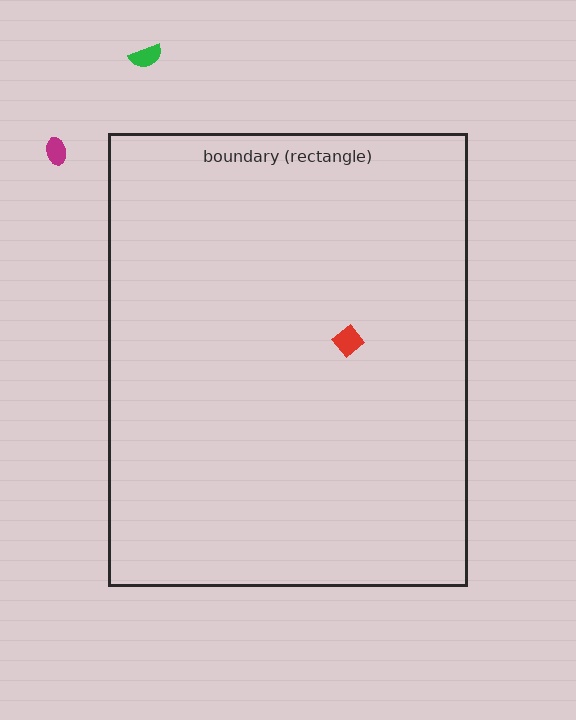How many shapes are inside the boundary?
1 inside, 2 outside.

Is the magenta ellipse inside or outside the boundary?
Outside.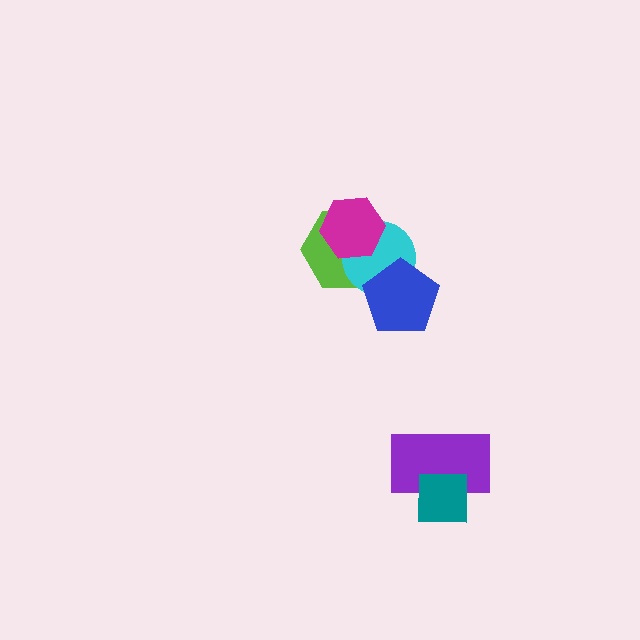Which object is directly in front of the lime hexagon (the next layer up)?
The cyan circle is directly in front of the lime hexagon.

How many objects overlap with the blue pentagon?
2 objects overlap with the blue pentagon.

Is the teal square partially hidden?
No, no other shape covers it.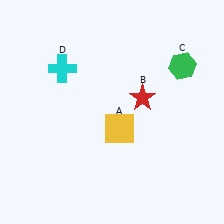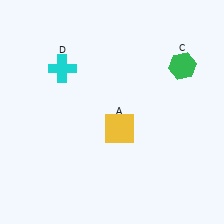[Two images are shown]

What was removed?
The red star (B) was removed in Image 2.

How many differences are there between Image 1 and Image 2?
There is 1 difference between the two images.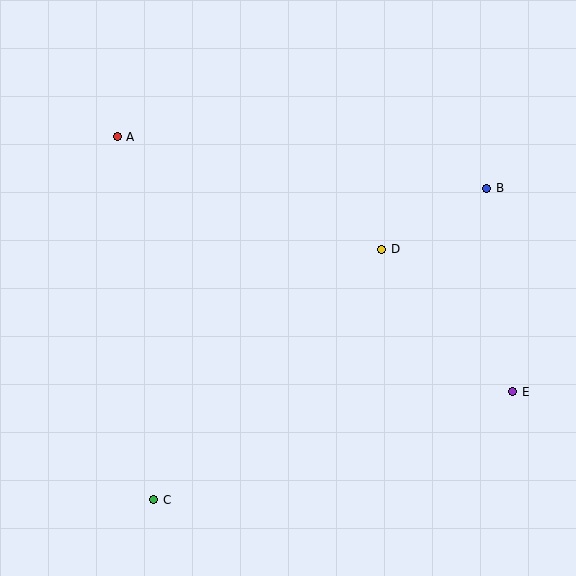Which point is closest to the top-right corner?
Point B is closest to the top-right corner.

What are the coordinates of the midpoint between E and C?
The midpoint between E and C is at (333, 446).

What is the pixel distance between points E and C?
The distance between E and C is 375 pixels.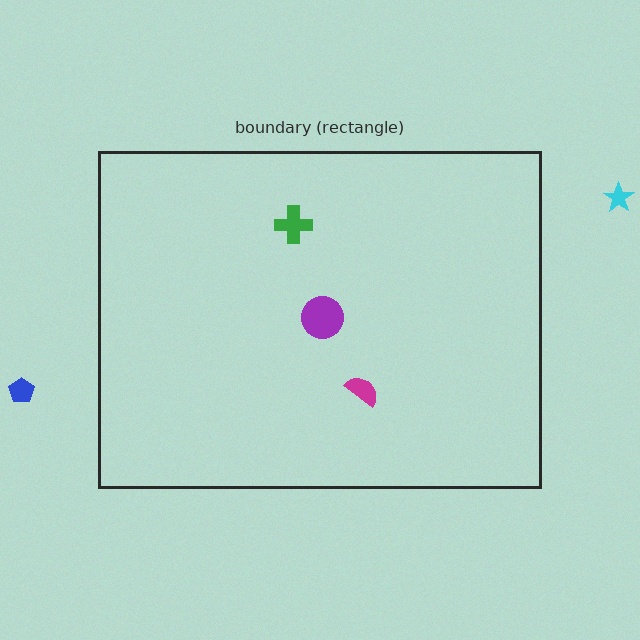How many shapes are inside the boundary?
3 inside, 2 outside.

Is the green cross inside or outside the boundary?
Inside.